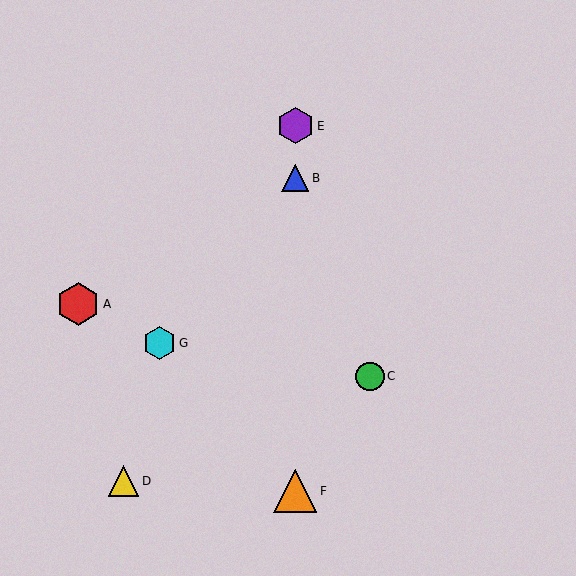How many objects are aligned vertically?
3 objects (B, E, F) are aligned vertically.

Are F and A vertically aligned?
No, F is at x≈295 and A is at x≈78.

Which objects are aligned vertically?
Objects B, E, F are aligned vertically.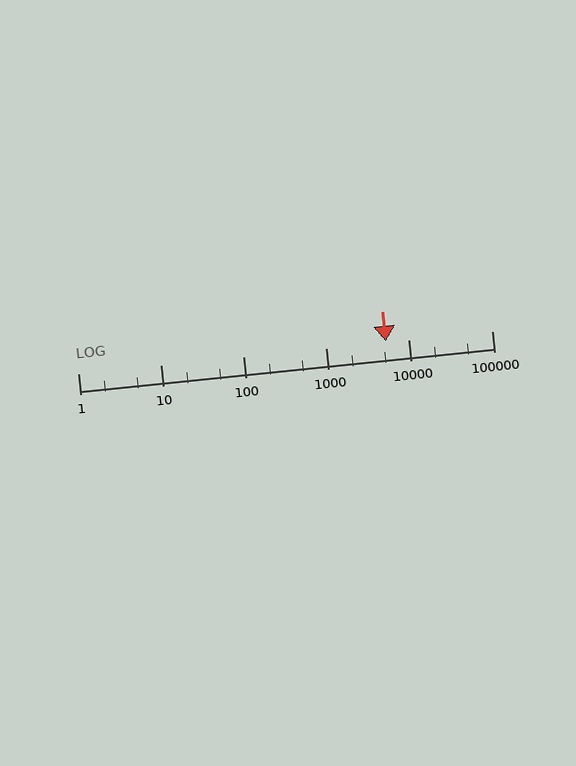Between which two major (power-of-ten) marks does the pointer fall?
The pointer is between 1000 and 10000.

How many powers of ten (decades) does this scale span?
The scale spans 5 decades, from 1 to 100000.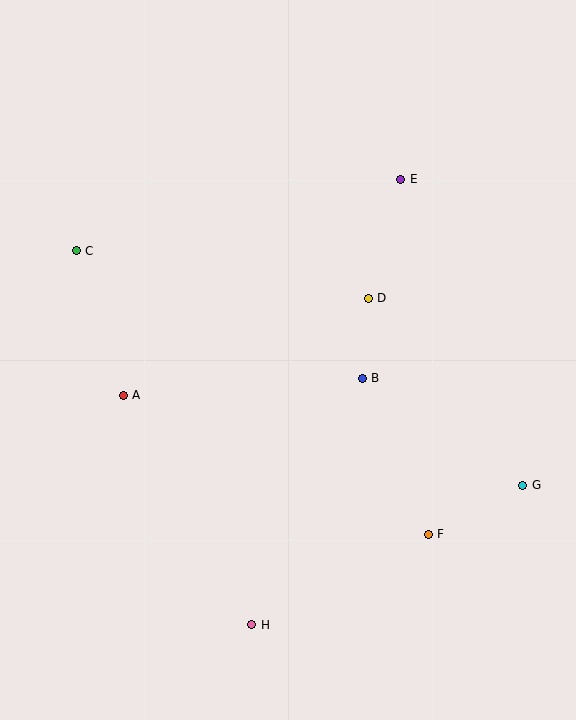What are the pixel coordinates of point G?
Point G is at (523, 485).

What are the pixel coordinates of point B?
Point B is at (362, 378).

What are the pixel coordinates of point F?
Point F is at (428, 534).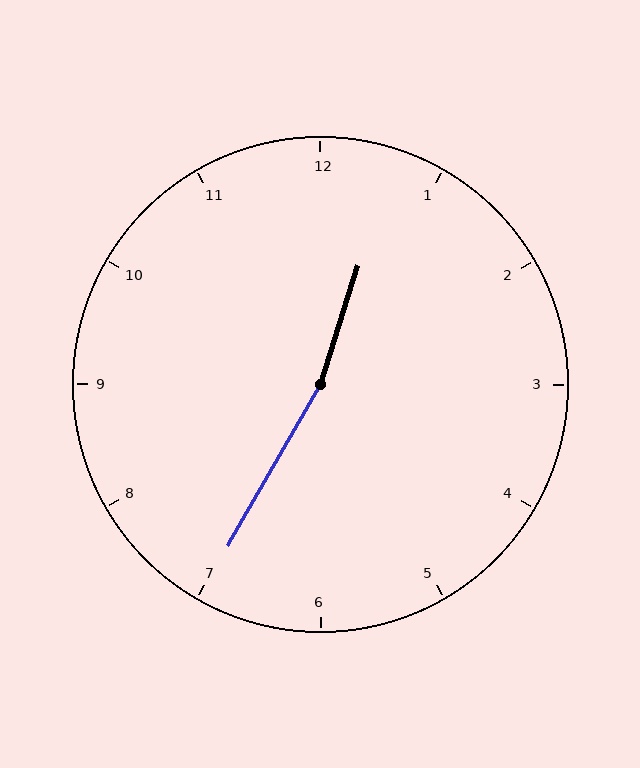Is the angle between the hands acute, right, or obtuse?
It is obtuse.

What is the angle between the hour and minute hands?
Approximately 168 degrees.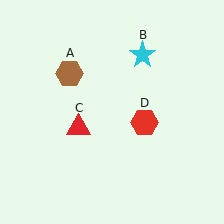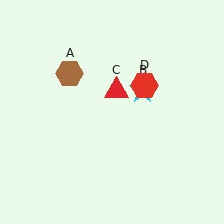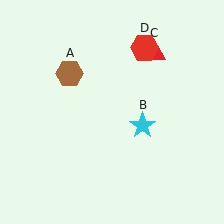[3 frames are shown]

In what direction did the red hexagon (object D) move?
The red hexagon (object D) moved up.